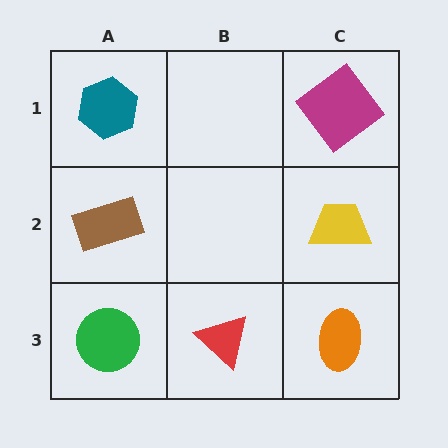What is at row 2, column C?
A yellow trapezoid.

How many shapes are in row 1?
2 shapes.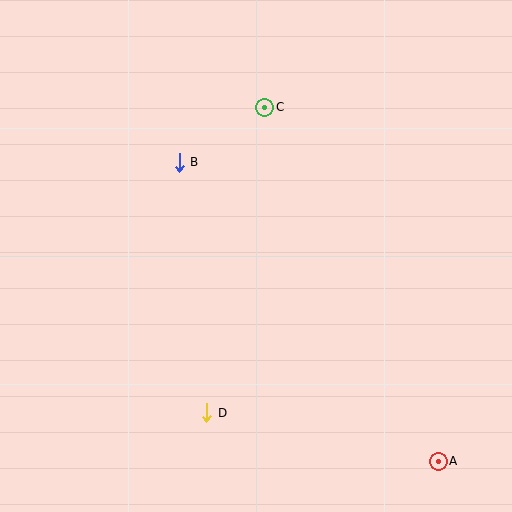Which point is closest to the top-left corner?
Point B is closest to the top-left corner.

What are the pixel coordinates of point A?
Point A is at (438, 461).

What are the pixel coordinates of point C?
Point C is at (265, 107).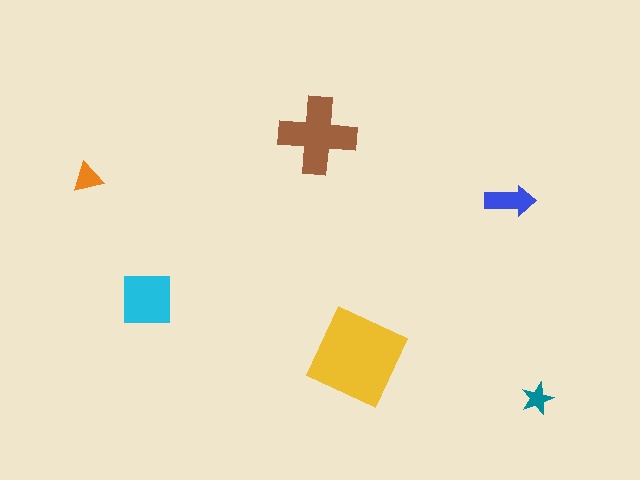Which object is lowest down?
The teal star is bottommost.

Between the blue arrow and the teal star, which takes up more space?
The blue arrow.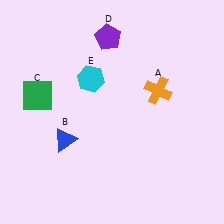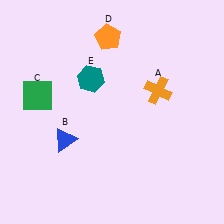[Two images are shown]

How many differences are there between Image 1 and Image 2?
There are 2 differences between the two images.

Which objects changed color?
D changed from purple to orange. E changed from cyan to teal.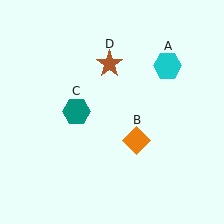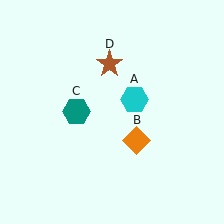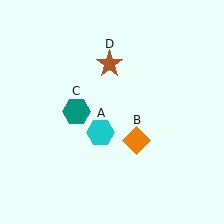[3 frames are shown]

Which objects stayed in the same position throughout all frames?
Orange diamond (object B) and teal hexagon (object C) and brown star (object D) remained stationary.